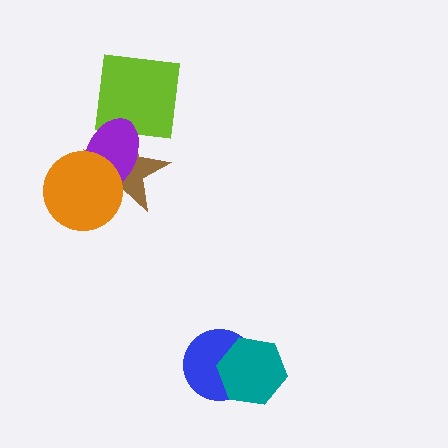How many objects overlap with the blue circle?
1 object overlaps with the blue circle.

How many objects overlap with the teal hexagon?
1 object overlaps with the teal hexagon.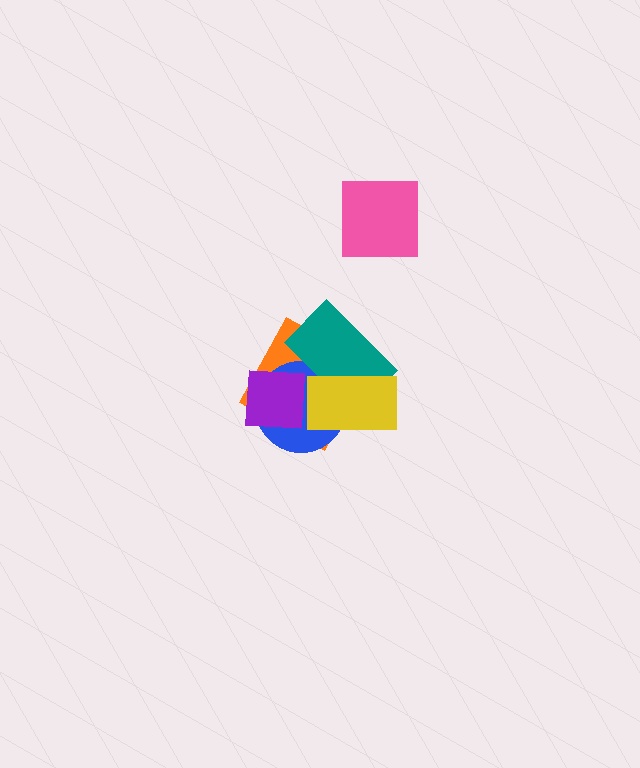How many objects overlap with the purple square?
3 objects overlap with the purple square.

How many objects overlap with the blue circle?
4 objects overlap with the blue circle.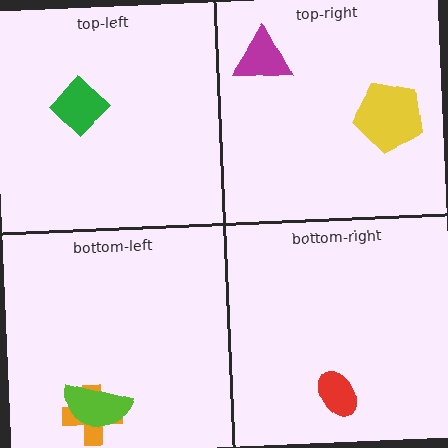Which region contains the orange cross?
The bottom-left region.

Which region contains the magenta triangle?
The top-right region.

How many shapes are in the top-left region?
1.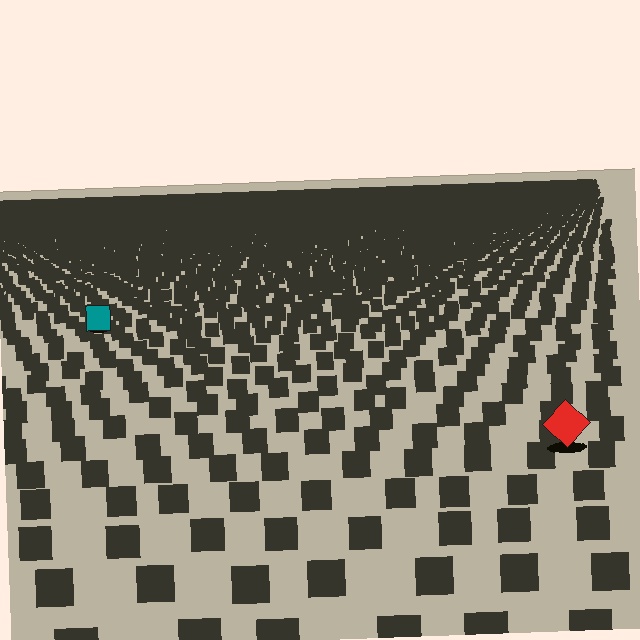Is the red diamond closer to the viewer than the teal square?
Yes. The red diamond is closer — you can tell from the texture gradient: the ground texture is coarser near it.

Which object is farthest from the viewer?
The teal square is farthest from the viewer. It appears smaller and the ground texture around it is denser.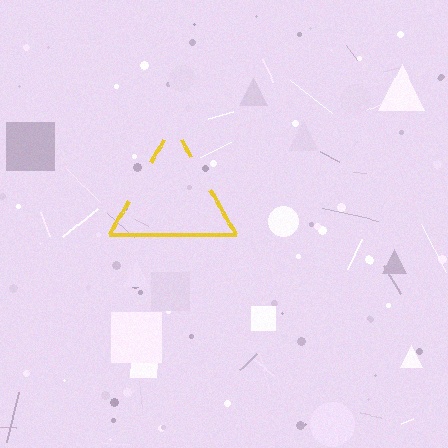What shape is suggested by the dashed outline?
The dashed outline suggests a triangle.